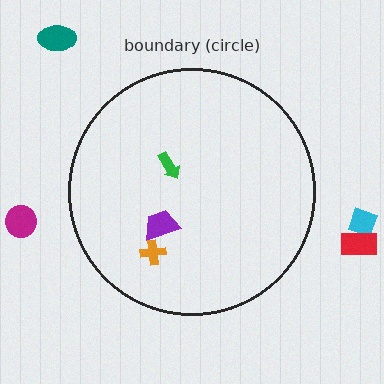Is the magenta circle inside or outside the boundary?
Outside.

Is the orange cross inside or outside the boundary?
Inside.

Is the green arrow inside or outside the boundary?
Inside.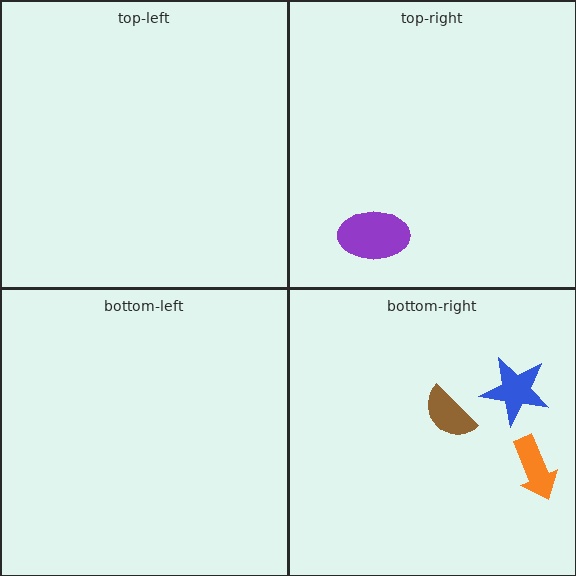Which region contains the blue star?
The bottom-right region.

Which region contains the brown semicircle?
The bottom-right region.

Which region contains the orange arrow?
The bottom-right region.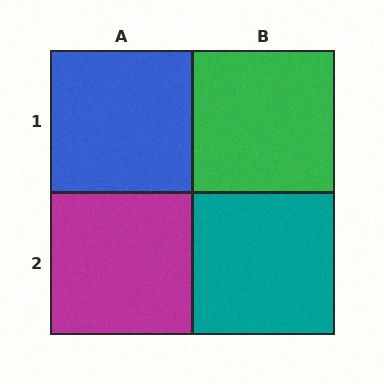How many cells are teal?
1 cell is teal.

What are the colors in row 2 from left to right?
Magenta, teal.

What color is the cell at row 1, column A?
Blue.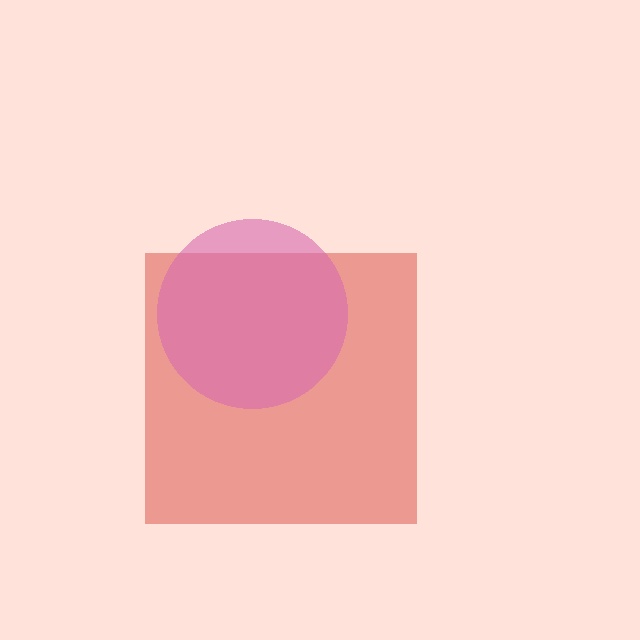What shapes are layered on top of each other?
The layered shapes are: a red square, a pink circle.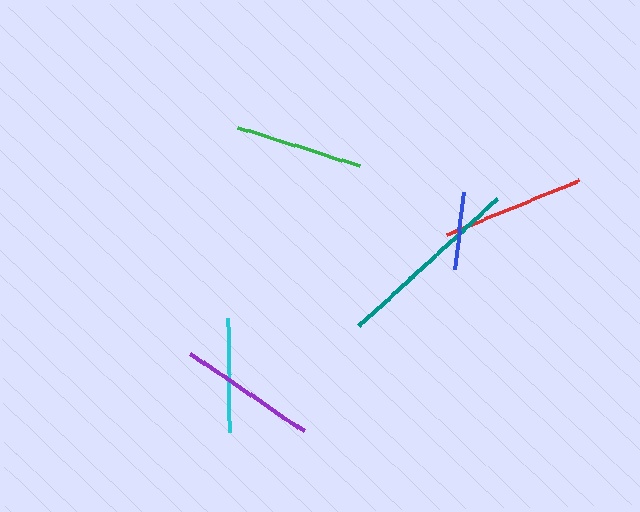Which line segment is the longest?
The teal line is the longest at approximately 187 pixels.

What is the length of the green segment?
The green segment is approximately 128 pixels long.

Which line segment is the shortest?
The blue line is the shortest at approximately 77 pixels.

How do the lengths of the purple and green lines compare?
The purple and green lines are approximately the same length.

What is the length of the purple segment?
The purple segment is approximately 138 pixels long.